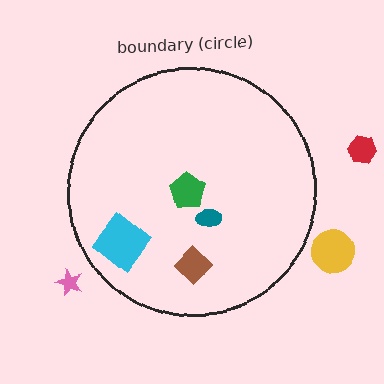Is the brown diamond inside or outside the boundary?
Inside.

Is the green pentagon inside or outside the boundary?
Inside.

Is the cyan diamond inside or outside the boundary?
Inside.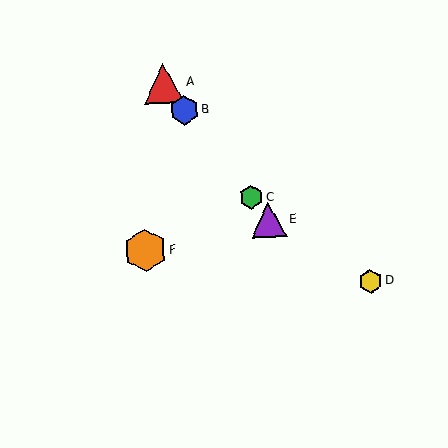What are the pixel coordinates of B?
Object B is at (184, 110).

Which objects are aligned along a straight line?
Objects A, B, C, E are aligned along a straight line.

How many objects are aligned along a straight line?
4 objects (A, B, C, E) are aligned along a straight line.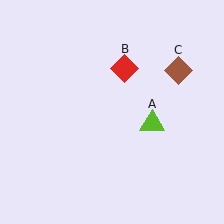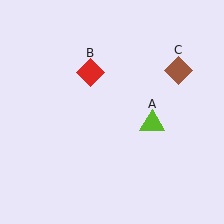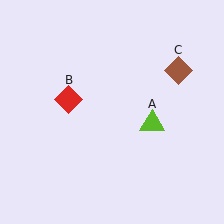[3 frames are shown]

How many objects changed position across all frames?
1 object changed position: red diamond (object B).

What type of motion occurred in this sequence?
The red diamond (object B) rotated counterclockwise around the center of the scene.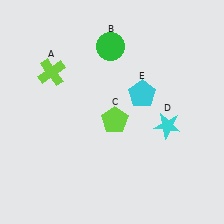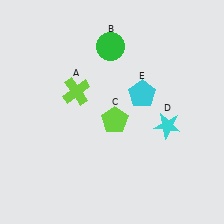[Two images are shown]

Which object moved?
The lime cross (A) moved right.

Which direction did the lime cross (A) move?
The lime cross (A) moved right.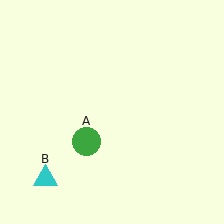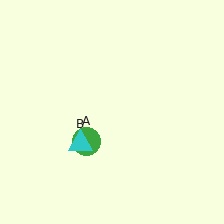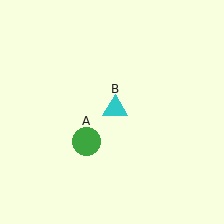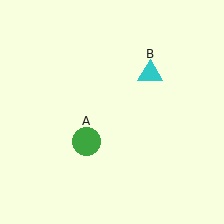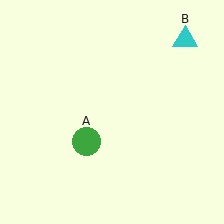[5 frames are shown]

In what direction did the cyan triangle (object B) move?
The cyan triangle (object B) moved up and to the right.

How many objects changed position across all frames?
1 object changed position: cyan triangle (object B).